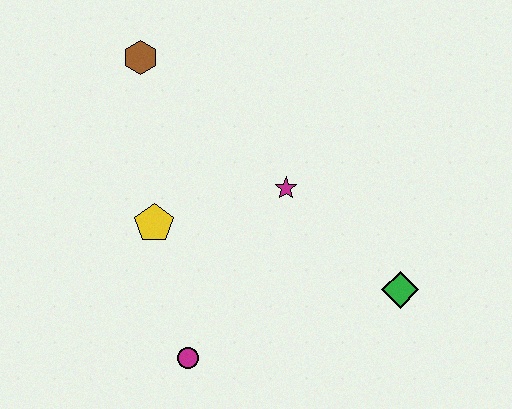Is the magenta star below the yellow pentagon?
No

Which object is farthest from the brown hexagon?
The green diamond is farthest from the brown hexagon.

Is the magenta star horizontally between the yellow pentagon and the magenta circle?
No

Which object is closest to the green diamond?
The magenta star is closest to the green diamond.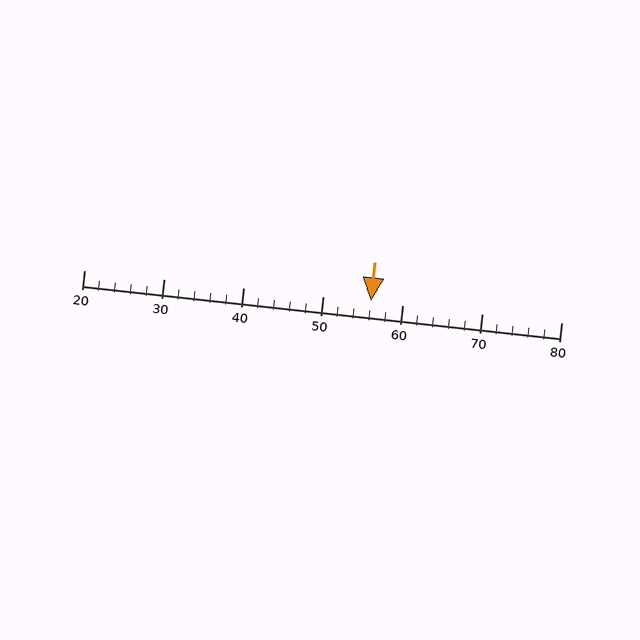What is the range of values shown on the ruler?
The ruler shows values from 20 to 80.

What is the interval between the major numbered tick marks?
The major tick marks are spaced 10 units apart.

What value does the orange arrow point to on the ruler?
The orange arrow points to approximately 56.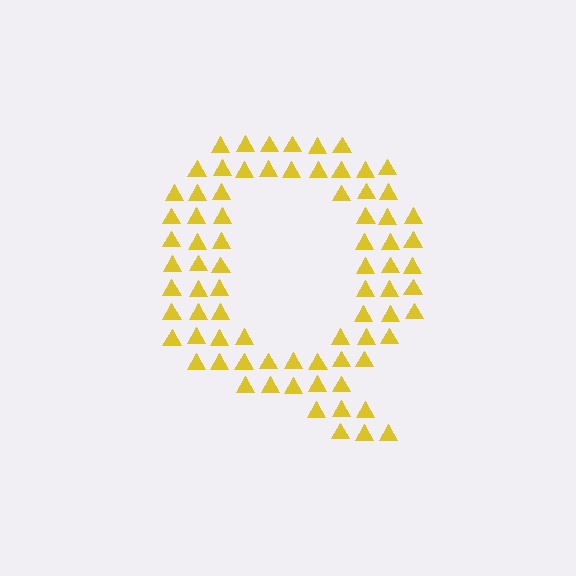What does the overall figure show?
The overall figure shows the letter Q.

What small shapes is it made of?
It is made of small triangles.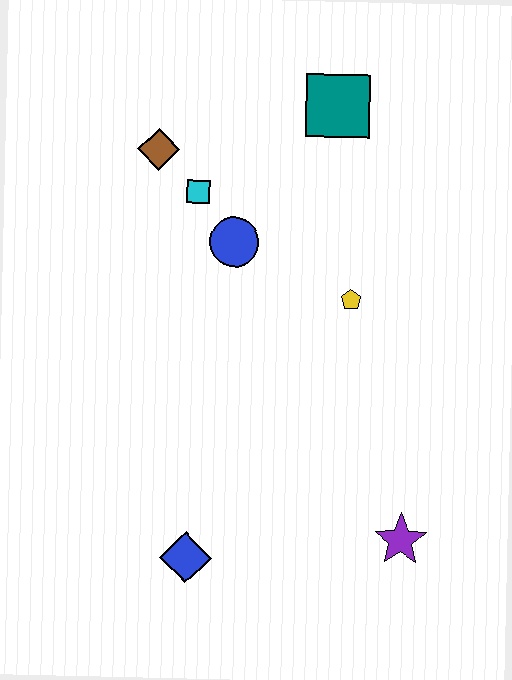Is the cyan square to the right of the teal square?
No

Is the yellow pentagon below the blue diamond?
No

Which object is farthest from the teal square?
The blue diamond is farthest from the teal square.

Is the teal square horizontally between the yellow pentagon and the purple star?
No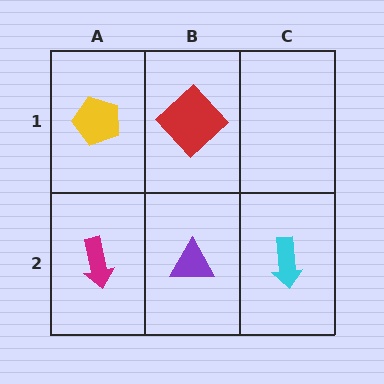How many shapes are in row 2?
3 shapes.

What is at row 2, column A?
A magenta arrow.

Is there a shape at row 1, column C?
No, that cell is empty.